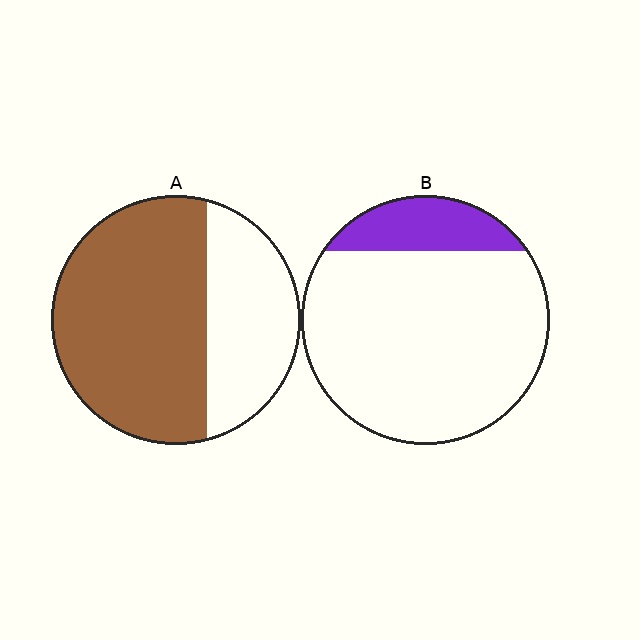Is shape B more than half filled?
No.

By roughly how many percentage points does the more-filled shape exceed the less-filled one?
By roughly 50 percentage points (A over B).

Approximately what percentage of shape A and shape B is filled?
A is approximately 65% and B is approximately 15%.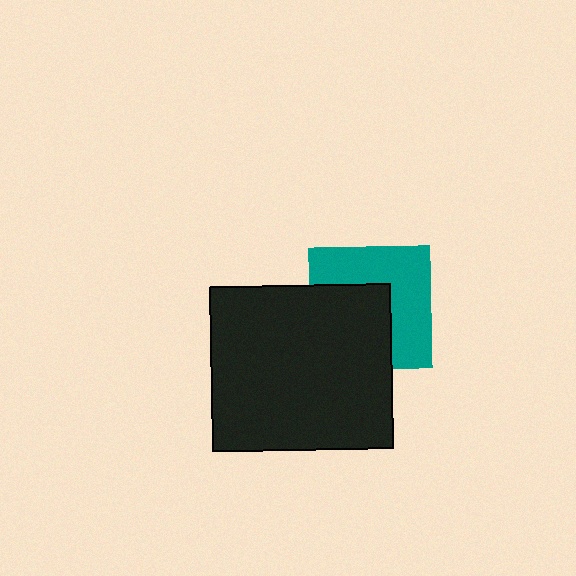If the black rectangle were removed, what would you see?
You would see the complete teal square.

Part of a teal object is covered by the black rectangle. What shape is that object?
It is a square.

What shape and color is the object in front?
The object in front is a black rectangle.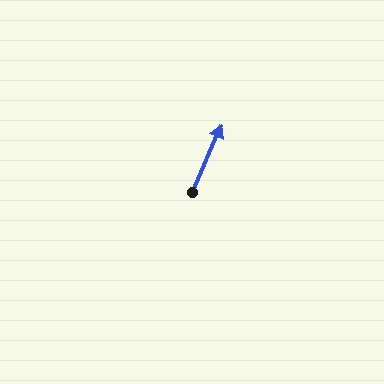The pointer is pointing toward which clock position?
Roughly 1 o'clock.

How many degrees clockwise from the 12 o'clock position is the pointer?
Approximately 24 degrees.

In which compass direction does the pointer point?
Northeast.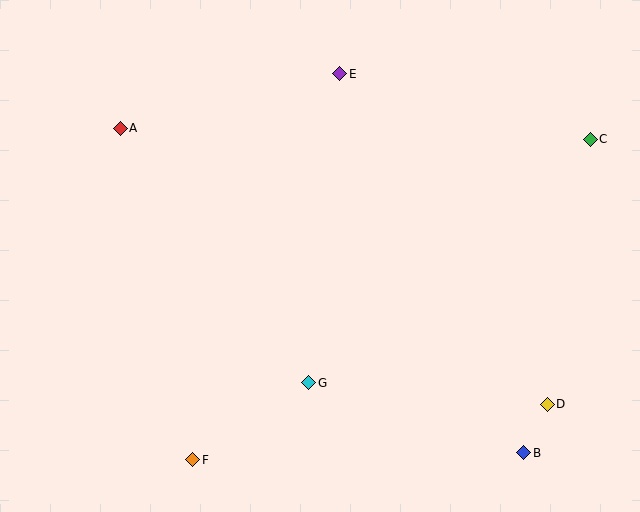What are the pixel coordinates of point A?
Point A is at (120, 128).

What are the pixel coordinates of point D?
Point D is at (547, 404).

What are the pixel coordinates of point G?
Point G is at (309, 383).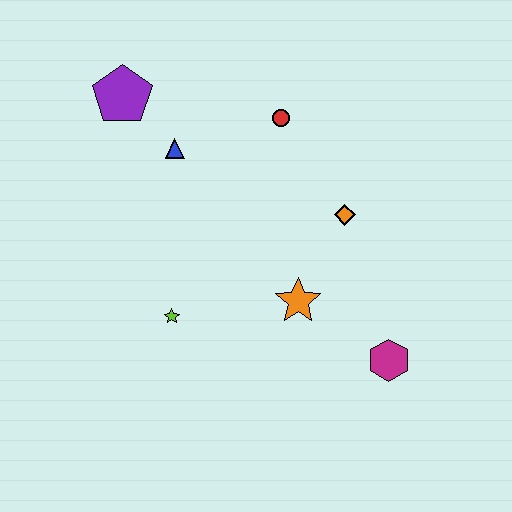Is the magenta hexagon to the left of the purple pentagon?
No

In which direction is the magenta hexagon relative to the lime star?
The magenta hexagon is to the right of the lime star.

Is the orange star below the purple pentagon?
Yes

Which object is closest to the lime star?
The orange star is closest to the lime star.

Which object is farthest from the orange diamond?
The purple pentagon is farthest from the orange diamond.